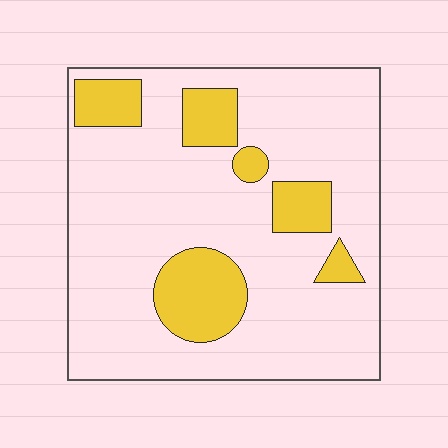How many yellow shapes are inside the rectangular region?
6.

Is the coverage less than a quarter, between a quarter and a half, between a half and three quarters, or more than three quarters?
Less than a quarter.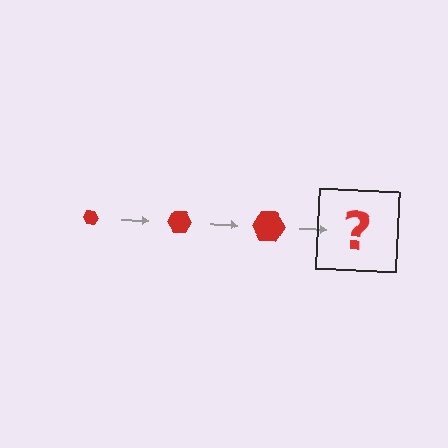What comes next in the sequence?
The next element should be a red hexagon, larger than the previous one.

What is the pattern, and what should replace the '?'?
The pattern is that the hexagon gets progressively larger each step. The '?' should be a red hexagon, larger than the previous one.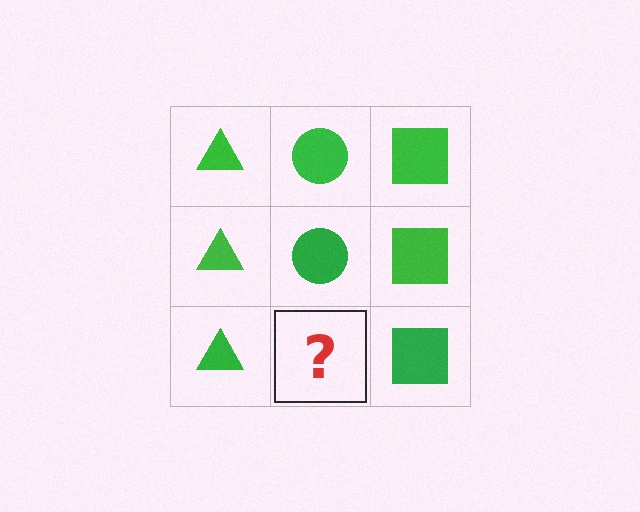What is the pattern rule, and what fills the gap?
The rule is that each column has a consistent shape. The gap should be filled with a green circle.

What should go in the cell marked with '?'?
The missing cell should contain a green circle.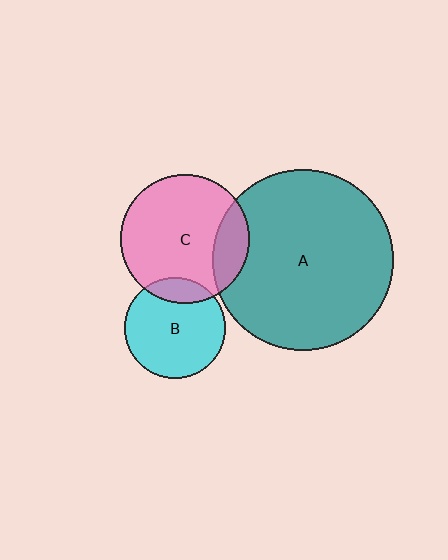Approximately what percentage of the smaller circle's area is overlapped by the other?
Approximately 20%.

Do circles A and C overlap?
Yes.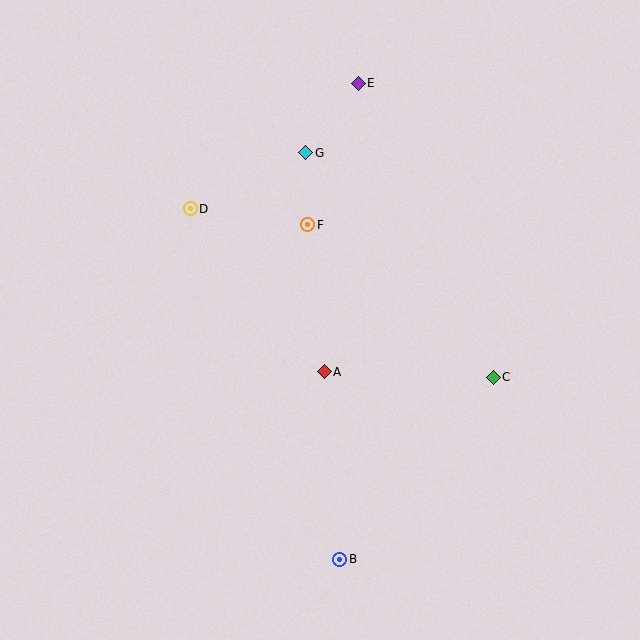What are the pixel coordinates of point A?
Point A is at (324, 372).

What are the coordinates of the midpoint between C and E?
The midpoint between C and E is at (426, 230).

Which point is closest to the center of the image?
Point A at (324, 372) is closest to the center.